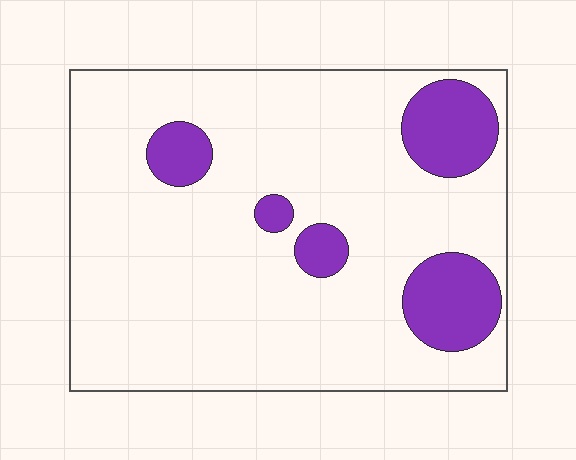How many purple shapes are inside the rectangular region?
5.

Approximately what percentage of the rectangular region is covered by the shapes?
Approximately 15%.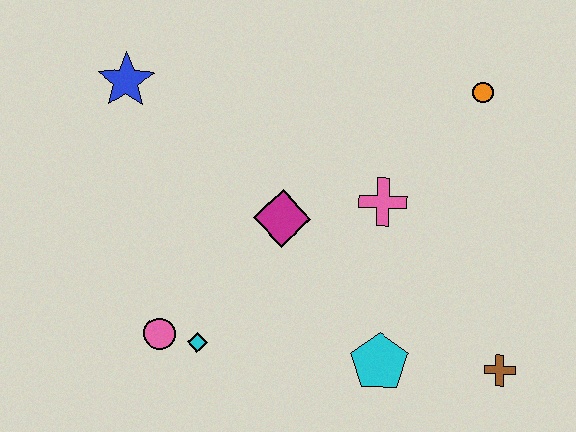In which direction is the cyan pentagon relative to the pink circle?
The cyan pentagon is to the right of the pink circle.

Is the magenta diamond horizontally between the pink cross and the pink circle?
Yes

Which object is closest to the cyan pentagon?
The brown cross is closest to the cyan pentagon.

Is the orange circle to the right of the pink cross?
Yes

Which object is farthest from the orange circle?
The pink circle is farthest from the orange circle.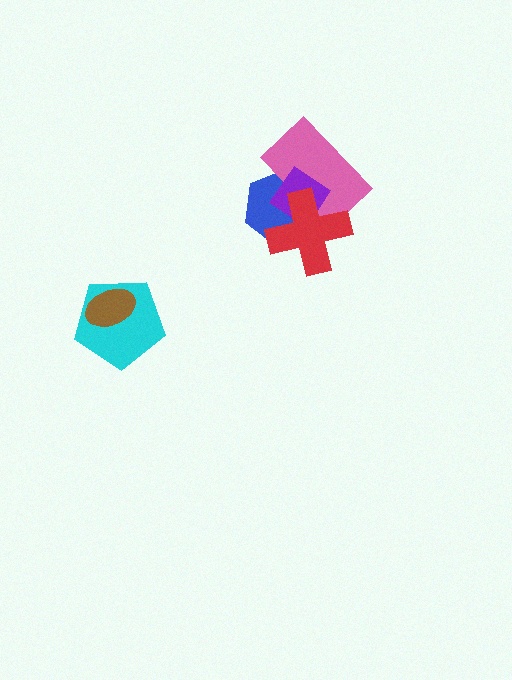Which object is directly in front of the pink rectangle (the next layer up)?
The purple diamond is directly in front of the pink rectangle.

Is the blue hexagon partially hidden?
Yes, it is partially covered by another shape.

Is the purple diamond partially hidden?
Yes, it is partially covered by another shape.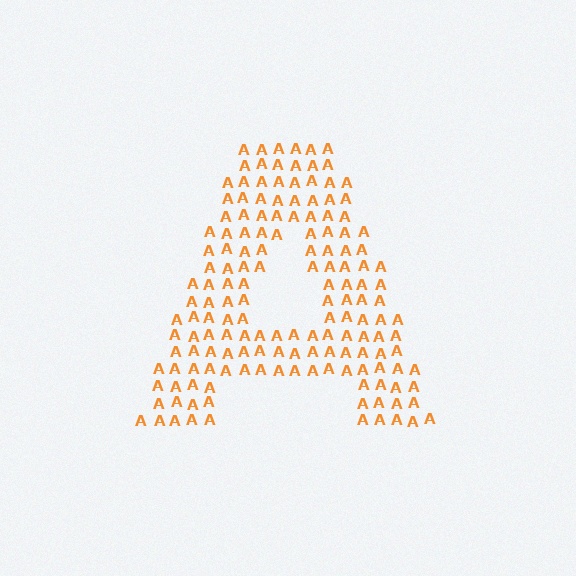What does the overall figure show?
The overall figure shows the letter A.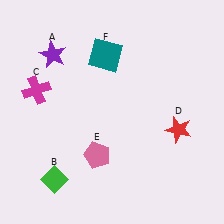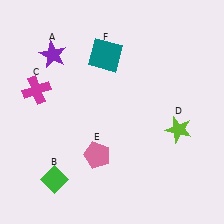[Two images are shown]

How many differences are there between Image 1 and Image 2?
There is 1 difference between the two images.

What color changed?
The star (D) changed from red in Image 1 to lime in Image 2.